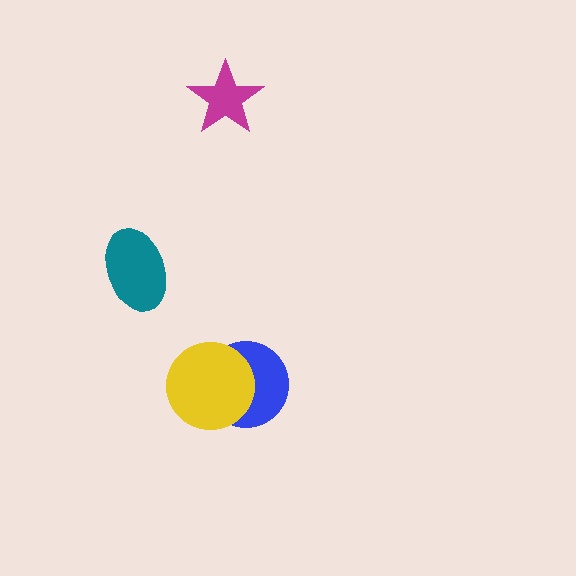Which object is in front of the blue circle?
The yellow circle is in front of the blue circle.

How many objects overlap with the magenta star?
0 objects overlap with the magenta star.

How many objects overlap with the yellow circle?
1 object overlaps with the yellow circle.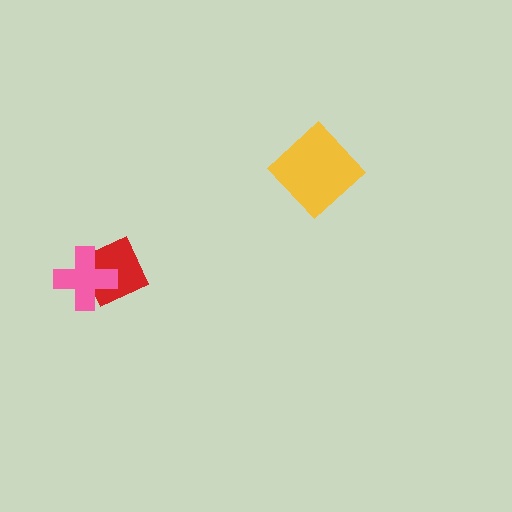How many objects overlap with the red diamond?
1 object overlaps with the red diamond.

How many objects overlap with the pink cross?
1 object overlaps with the pink cross.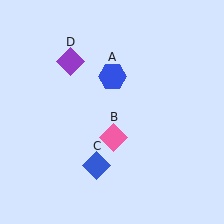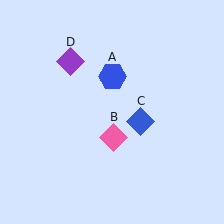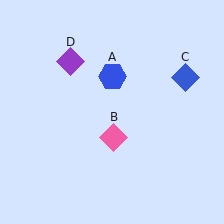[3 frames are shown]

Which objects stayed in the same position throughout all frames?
Blue hexagon (object A) and pink diamond (object B) and purple diamond (object D) remained stationary.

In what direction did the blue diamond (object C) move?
The blue diamond (object C) moved up and to the right.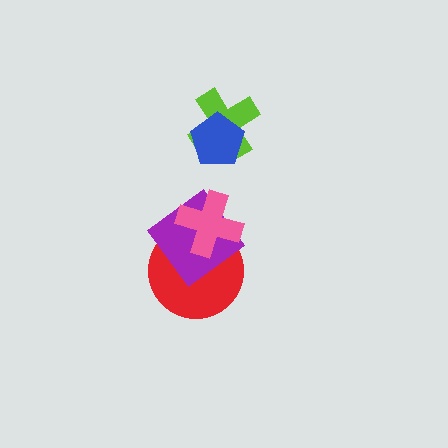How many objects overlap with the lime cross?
1 object overlaps with the lime cross.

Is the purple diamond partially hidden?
Yes, it is partially covered by another shape.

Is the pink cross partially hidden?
No, no other shape covers it.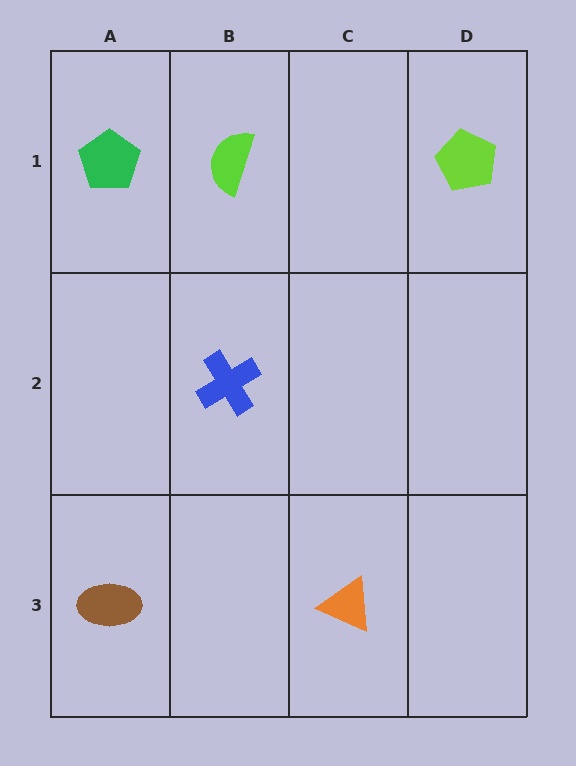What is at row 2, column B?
A blue cross.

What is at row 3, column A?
A brown ellipse.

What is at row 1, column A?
A green pentagon.